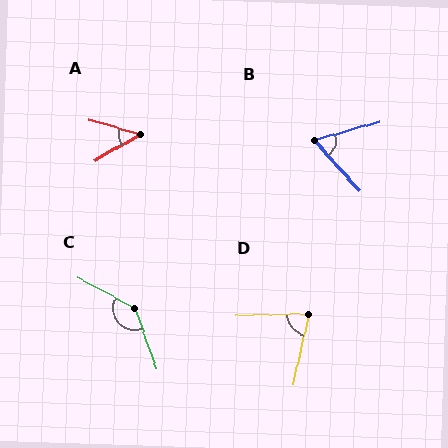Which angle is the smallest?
A, at approximately 46 degrees.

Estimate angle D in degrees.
Approximately 76 degrees.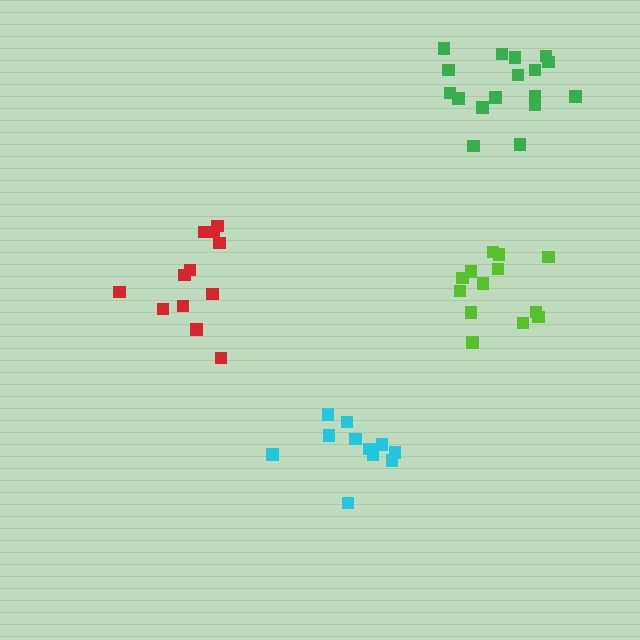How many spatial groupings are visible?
There are 4 spatial groupings.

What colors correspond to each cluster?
The clusters are colored: cyan, lime, red, green.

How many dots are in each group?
Group 1: 11 dots, Group 2: 13 dots, Group 3: 12 dots, Group 4: 17 dots (53 total).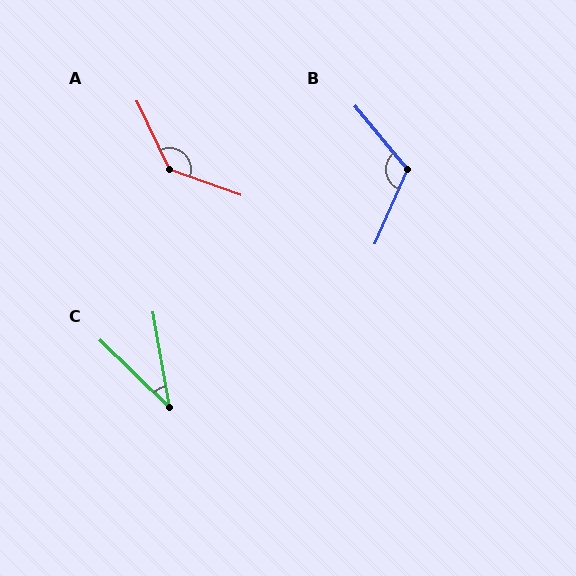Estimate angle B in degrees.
Approximately 117 degrees.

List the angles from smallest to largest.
C (36°), B (117°), A (135°).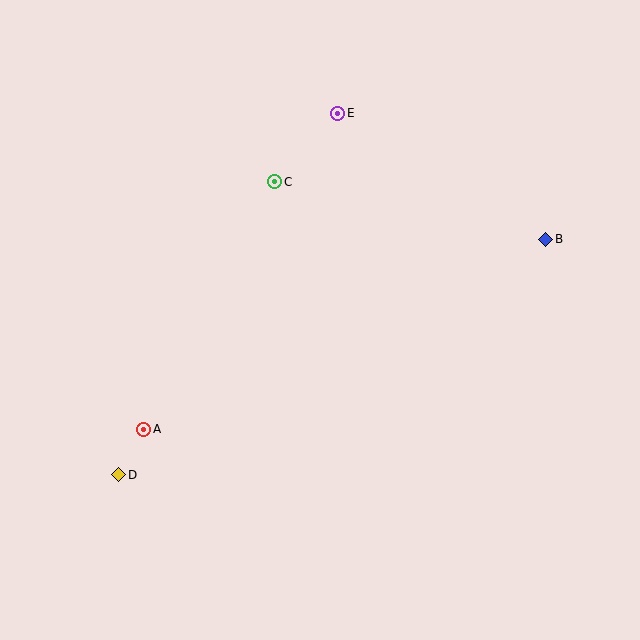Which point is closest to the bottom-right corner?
Point B is closest to the bottom-right corner.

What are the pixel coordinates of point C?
Point C is at (275, 182).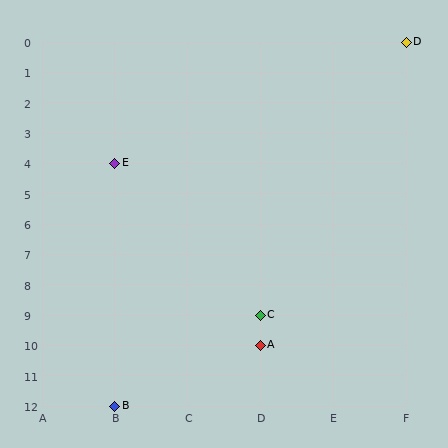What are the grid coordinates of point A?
Point A is at grid coordinates (D, 10).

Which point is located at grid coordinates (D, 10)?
Point A is at (D, 10).